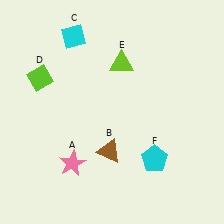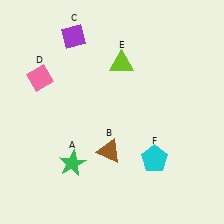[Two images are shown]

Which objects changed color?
A changed from pink to green. C changed from cyan to purple. D changed from lime to pink.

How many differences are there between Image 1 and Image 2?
There are 3 differences between the two images.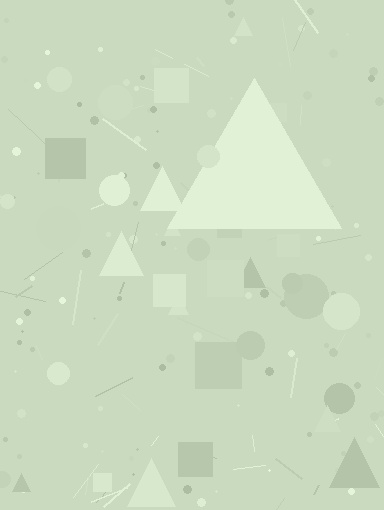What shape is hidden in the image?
A triangle is hidden in the image.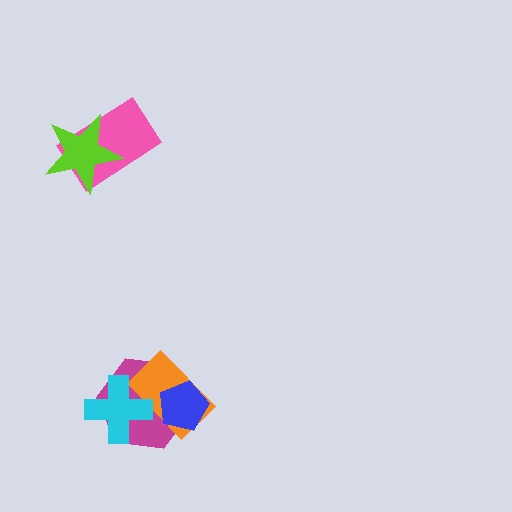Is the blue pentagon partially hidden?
No, no other shape covers it.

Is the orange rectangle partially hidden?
Yes, it is partially covered by another shape.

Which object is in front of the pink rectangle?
The lime star is in front of the pink rectangle.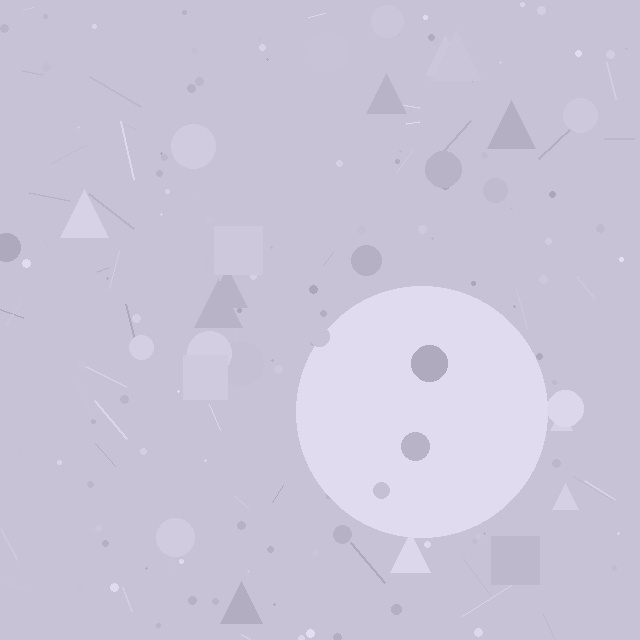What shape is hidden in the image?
A circle is hidden in the image.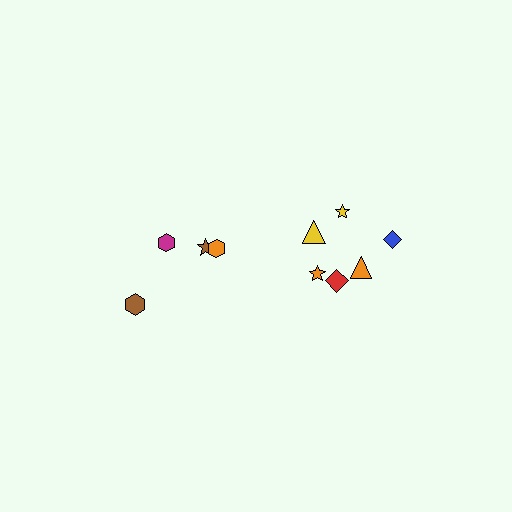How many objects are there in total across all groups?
There are 10 objects.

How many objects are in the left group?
There are 4 objects.